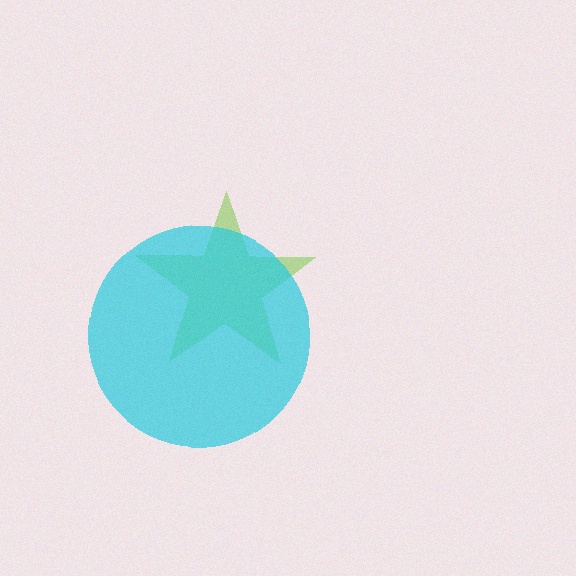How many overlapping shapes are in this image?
There are 2 overlapping shapes in the image.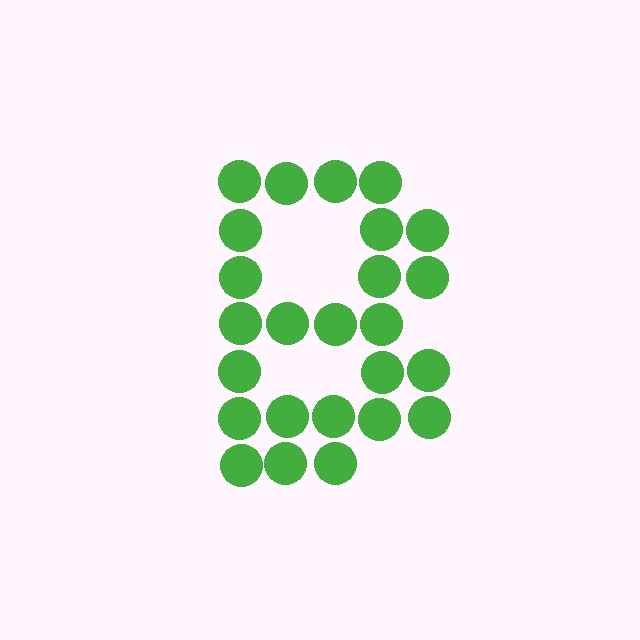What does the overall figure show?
The overall figure shows the letter B.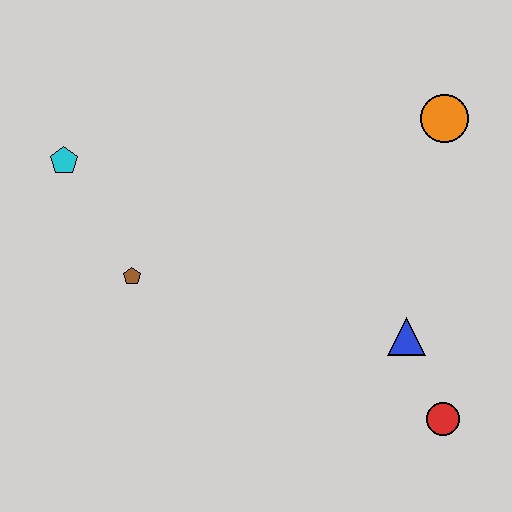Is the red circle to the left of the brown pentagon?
No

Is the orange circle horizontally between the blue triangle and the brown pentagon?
No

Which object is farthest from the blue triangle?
The cyan pentagon is farthest from the blue triangle.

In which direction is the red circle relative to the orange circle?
The red circle is below the orange circle.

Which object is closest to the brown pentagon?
The cyan pentagon is closest to the brown pentagon.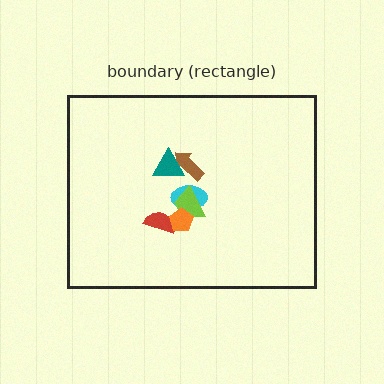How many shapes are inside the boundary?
6 inside, 0 outside.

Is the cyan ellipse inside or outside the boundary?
Inside.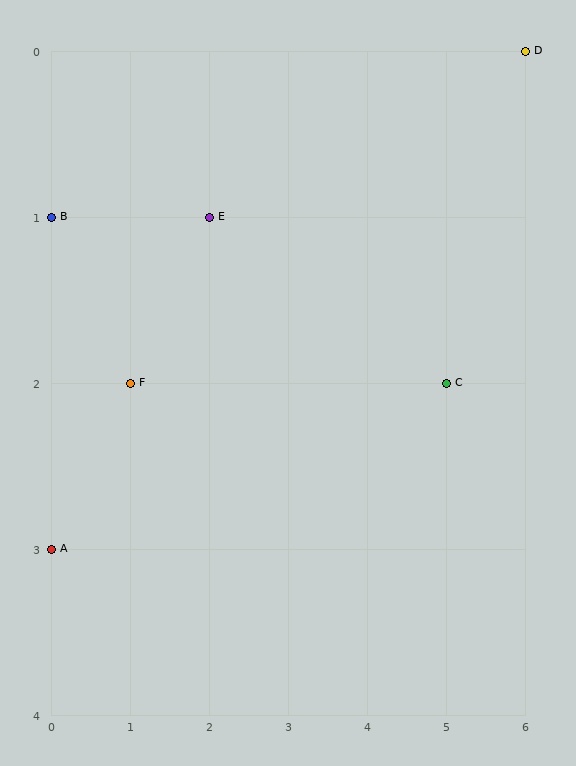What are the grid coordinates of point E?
Point E is at grid coordinates (2, 1).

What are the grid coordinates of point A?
Point A is at grid coordinates (0, 3).